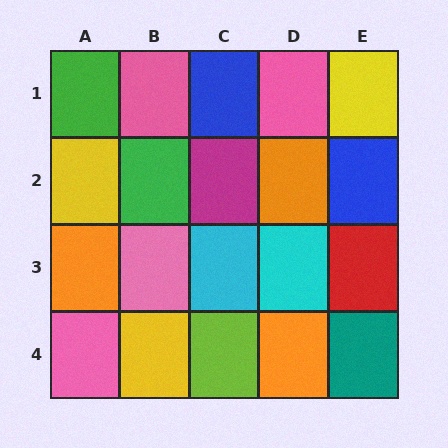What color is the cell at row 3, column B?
Pink.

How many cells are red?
1 cell is red.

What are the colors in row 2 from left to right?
Yellow, green, magenta, orange, blue.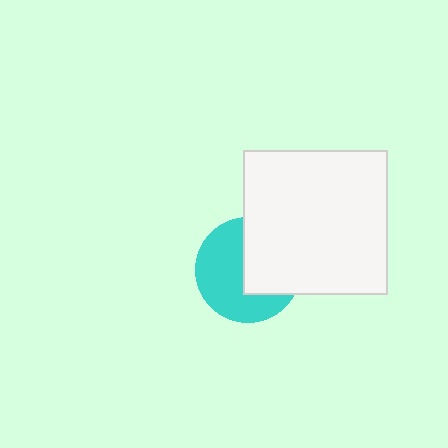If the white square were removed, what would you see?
You would see the complete cyan circle.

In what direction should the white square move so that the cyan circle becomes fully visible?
The white square should move right. That is the shortest direction to clear the overlap and leave the cyan circle fully visible.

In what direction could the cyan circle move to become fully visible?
The cyan circle could move left. That would shift it out from behind the white square entirely.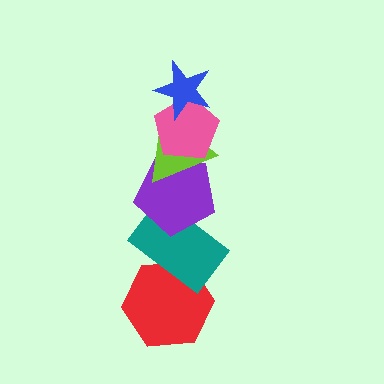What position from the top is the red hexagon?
The red hexagon is 6th from the top.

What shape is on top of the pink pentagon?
The blue star is on top of the pink pentagon.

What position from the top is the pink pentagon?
The pink pentagon is 2nd from the top.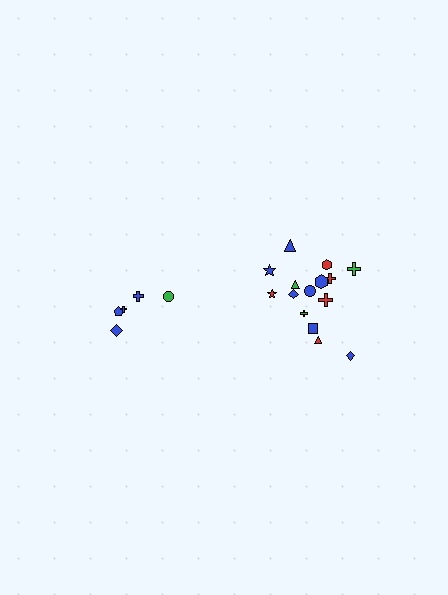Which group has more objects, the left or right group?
The right group.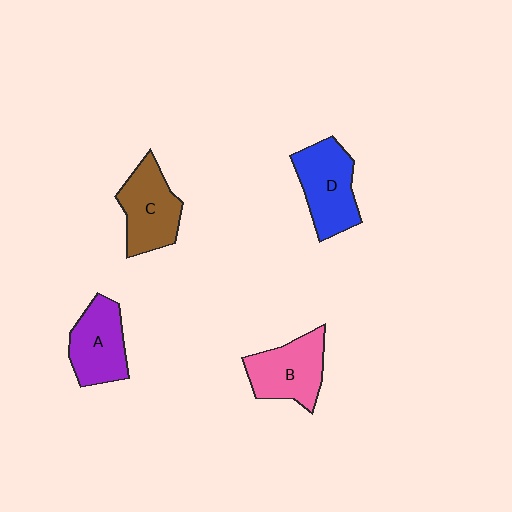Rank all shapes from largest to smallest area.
From largest to smallest: D (blue), C (brown), B (pink), A (purple).